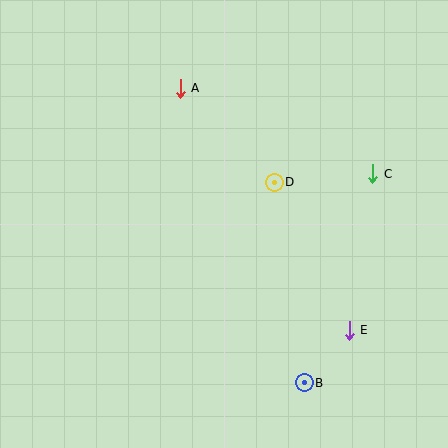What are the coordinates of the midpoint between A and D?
The midpoint between A and D is at (227, 135).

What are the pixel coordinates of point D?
Point D is at (274, 182).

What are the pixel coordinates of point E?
Point E is at (349, 330).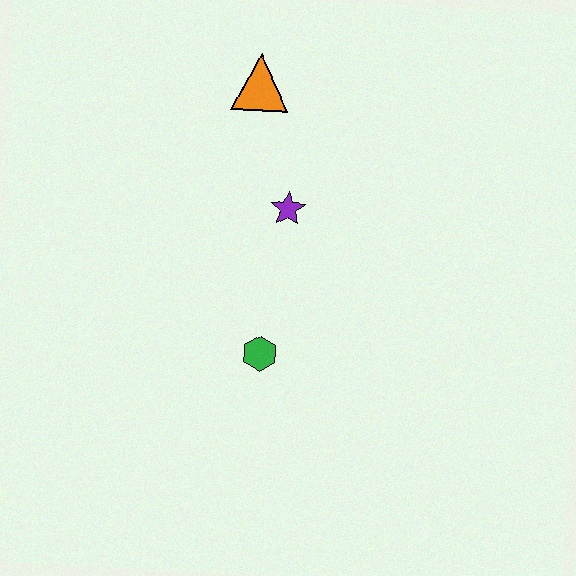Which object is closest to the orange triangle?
The purple star is closest to the orange triangle.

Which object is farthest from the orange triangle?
The green hexagon is farthest from the orange triangle.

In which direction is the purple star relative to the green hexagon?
The purple star is above the green hexagon.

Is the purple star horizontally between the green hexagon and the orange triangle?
No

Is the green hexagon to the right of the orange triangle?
Yes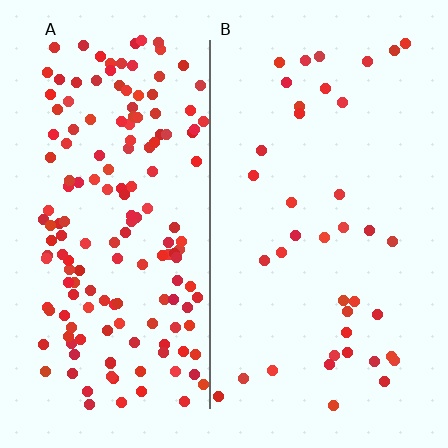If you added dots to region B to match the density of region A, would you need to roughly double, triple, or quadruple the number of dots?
Approximately quadruple.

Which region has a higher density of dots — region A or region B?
A (the left).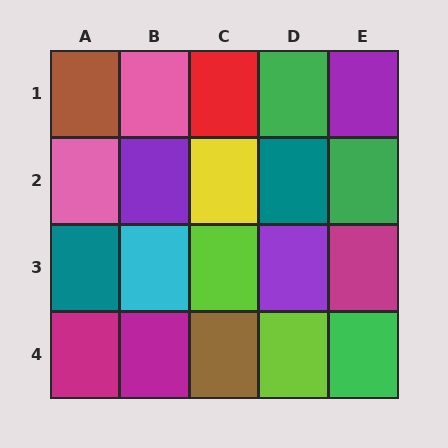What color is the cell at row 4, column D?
Lime.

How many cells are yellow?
1 cell is yellow.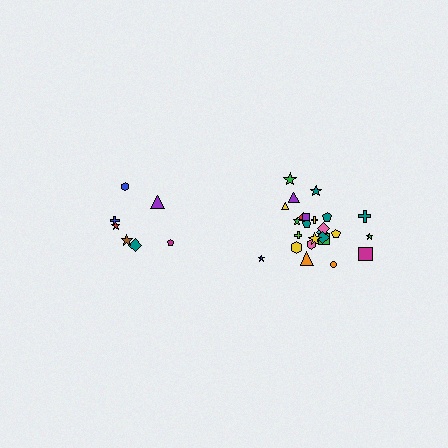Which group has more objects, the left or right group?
The right group.